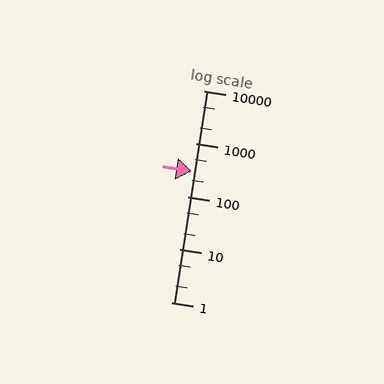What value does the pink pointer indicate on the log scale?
The pointer indicates approximately 300.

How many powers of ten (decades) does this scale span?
The scale spans 4 decades, from 1 to 10000.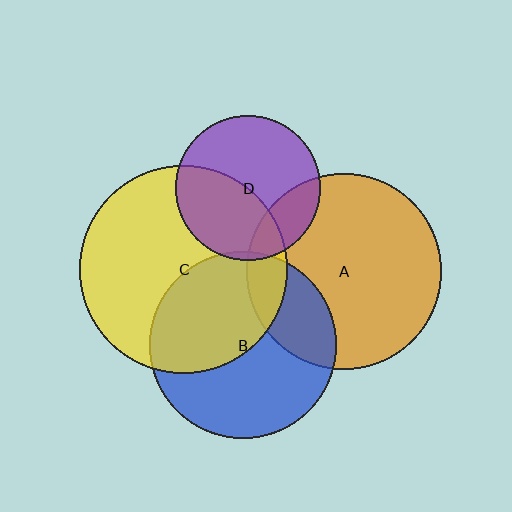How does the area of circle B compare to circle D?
Approximately 1.7 times.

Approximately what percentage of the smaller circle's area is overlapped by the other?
Approximately 10%.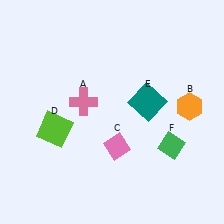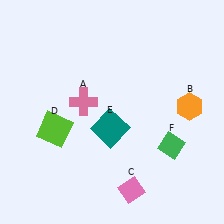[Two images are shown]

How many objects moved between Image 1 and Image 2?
2 objects moved between the two images.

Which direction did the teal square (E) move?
The teal square (E) moved left.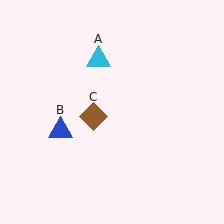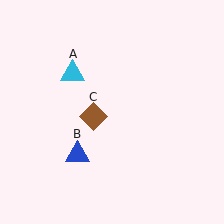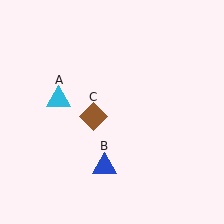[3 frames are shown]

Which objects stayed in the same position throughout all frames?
Brown diamond (object C) remained stationary.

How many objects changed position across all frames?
2 objects changed position: cyan triangle (object A), blue triangle (object B).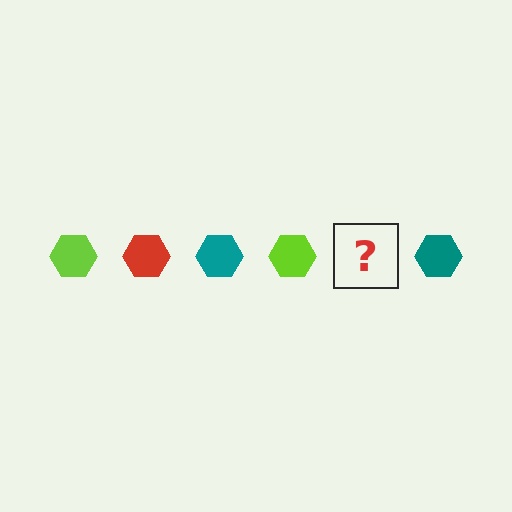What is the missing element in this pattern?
The missing element is a red hexagon.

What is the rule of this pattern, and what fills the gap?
The rule is that the pattern cycles through lime, red, teal hexagons. The gap should be filled with a red hexagon.